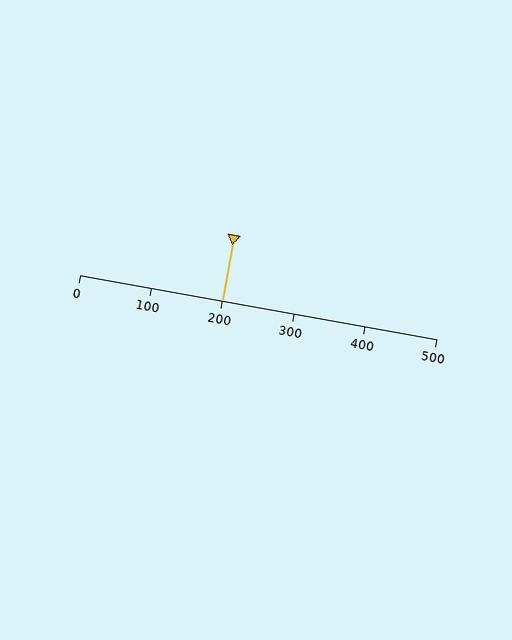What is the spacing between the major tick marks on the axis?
The major ticks are spaced 100 apart.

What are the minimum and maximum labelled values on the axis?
The axis runs from 0 to 500.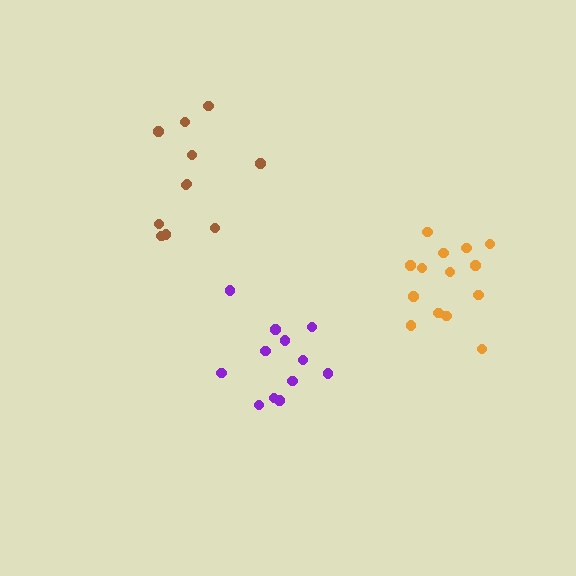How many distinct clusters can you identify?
There are 3 distinct clusters.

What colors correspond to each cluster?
The clusters are colored: orange, brown, purple.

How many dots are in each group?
Group 1: 14 dots, Group 2: 11 dots, Group 3: 12 dots (37 total).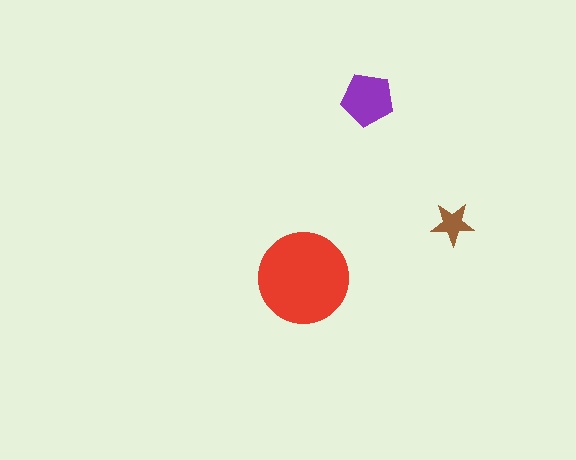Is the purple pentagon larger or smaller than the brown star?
Larger.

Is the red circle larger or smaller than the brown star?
Larger.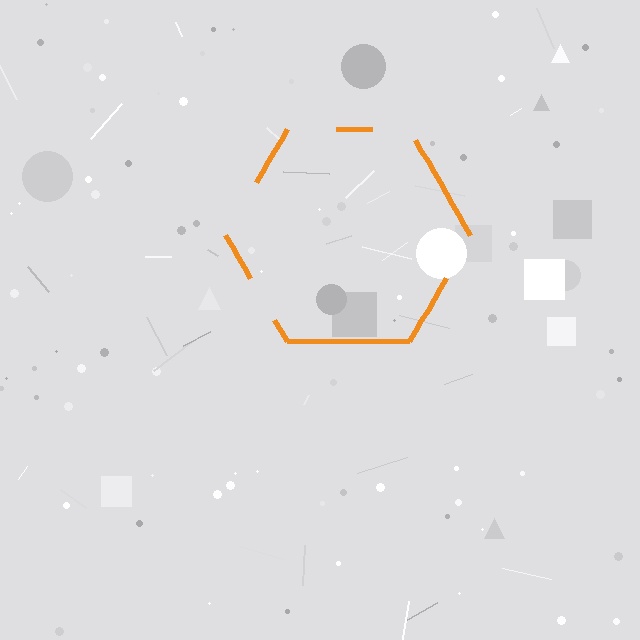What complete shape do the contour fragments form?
The contour fragments form a hexagon.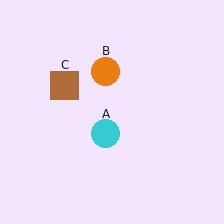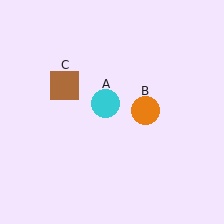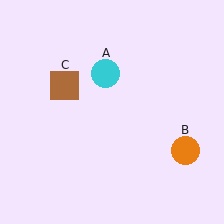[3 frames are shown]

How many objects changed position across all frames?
2 objects changed position: cyan circle (object A), orange circle (object B).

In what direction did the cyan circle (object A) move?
The cyan circle (object A) moved up.